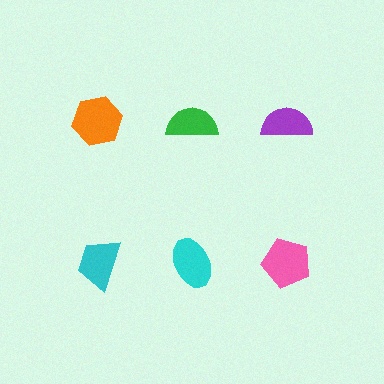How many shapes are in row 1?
3 shapes.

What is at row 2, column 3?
A pink pentagon.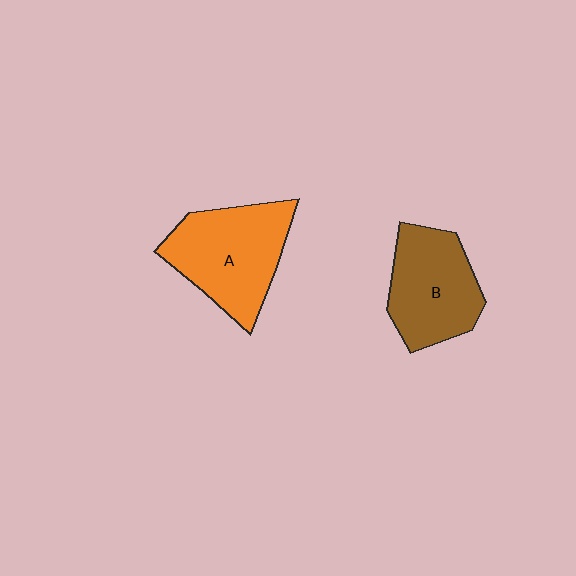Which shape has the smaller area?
Shape B (brown).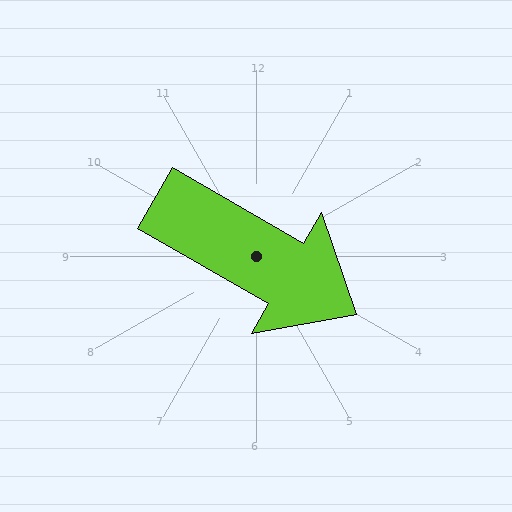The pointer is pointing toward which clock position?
Roughly 4 o'clock.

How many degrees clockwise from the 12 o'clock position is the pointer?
Approximately 120 degrees.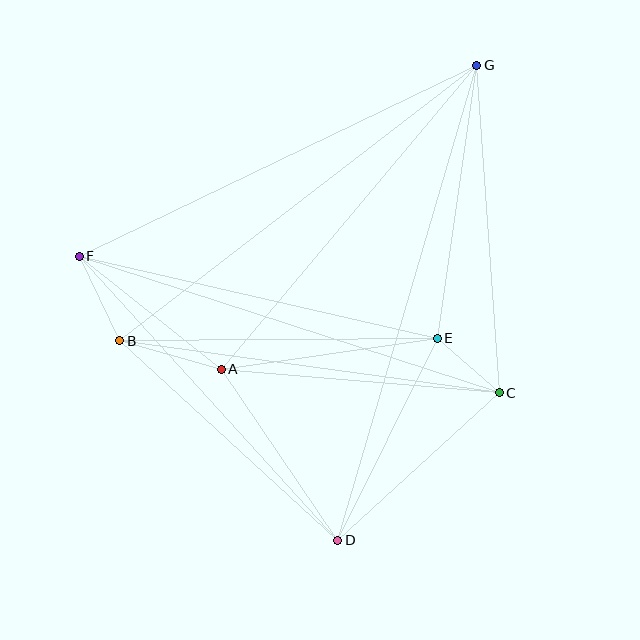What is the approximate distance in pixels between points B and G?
The distance between B and G is approximately 451 pixels.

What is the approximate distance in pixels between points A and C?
The distance between A and C is approximately 279 pixels.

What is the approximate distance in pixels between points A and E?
The distance between A and E is approximately 219 pixels.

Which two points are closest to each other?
Points C and E are closest to each other.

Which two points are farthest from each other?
Points D and G are farthest from each other.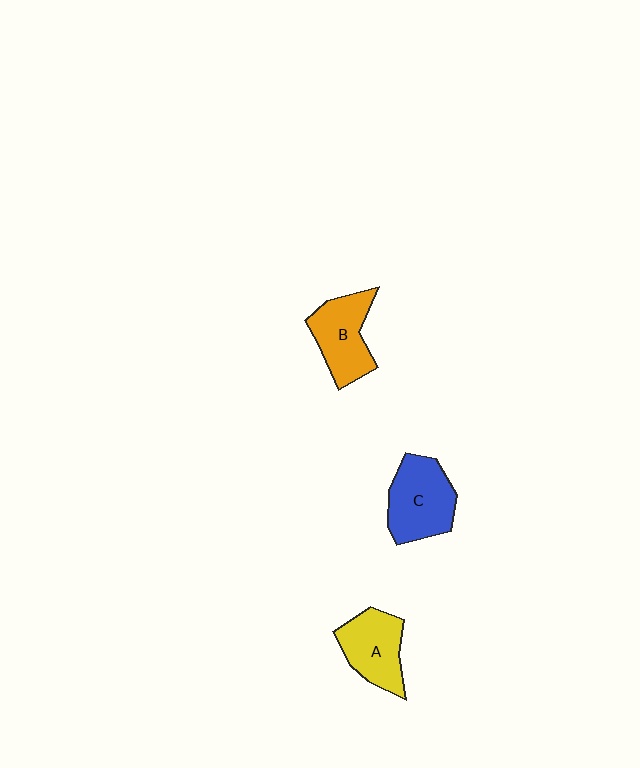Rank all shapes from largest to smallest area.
From largest to smallest: C (blue), B (orange), A (yellow).